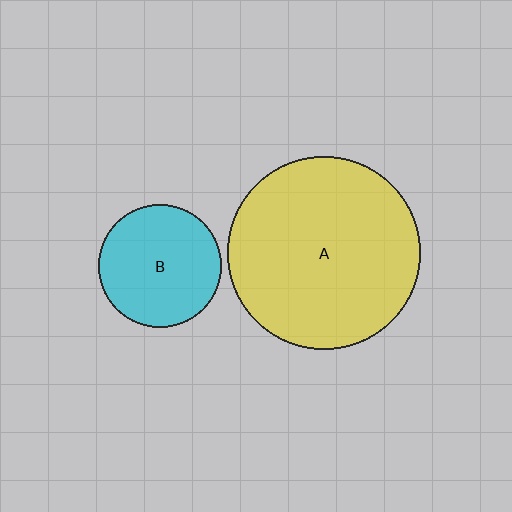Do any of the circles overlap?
No, none of the circles overlap.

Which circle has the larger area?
Circle A (yellow).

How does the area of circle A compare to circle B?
Approximately 2.5 times.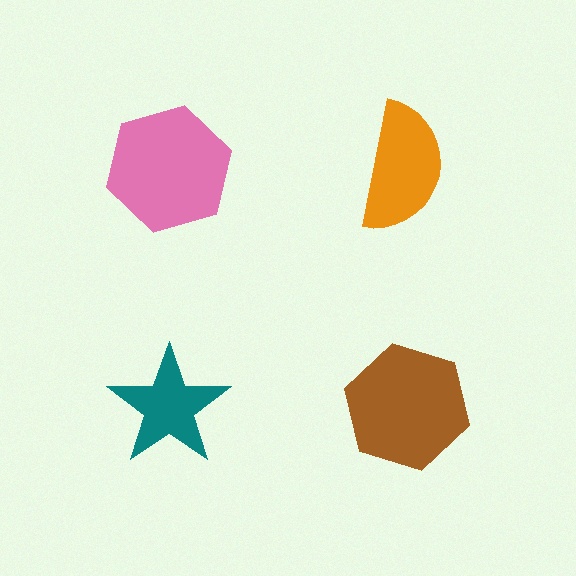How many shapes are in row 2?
2 shapes.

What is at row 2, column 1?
A teal star.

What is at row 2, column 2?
A brown hexagon.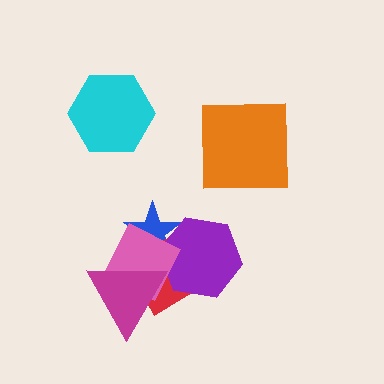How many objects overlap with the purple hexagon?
3 objects overlap with the purple hexagon.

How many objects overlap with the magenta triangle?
3 objects overlap with the magenta triangle.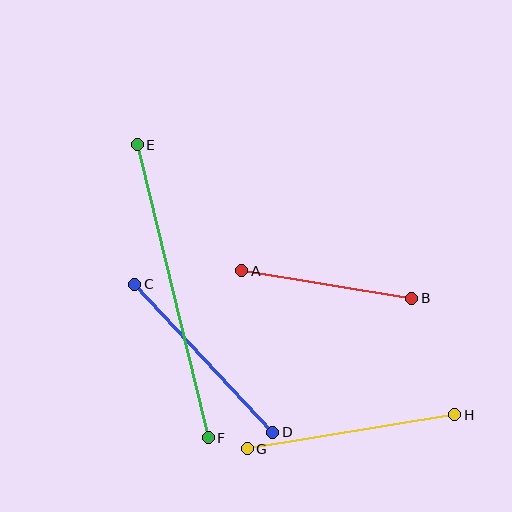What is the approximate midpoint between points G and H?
The midpoint is at approximately (351, 432) pixels.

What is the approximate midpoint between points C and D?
The midpoint is at approximately (204, 358) pixels.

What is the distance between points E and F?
The distance is approximately 302 pixels.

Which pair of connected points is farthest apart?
Points E and F are farthest apart.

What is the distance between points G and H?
The distance is approximately 211 pixels.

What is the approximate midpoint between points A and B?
The midpoint is at approximately (327, 284) pixels.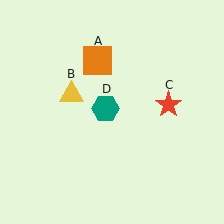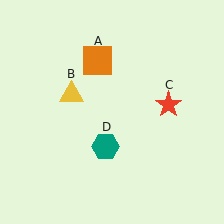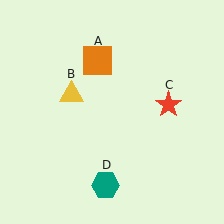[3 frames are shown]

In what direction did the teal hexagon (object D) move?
The teal hexagon (object D) moved down.